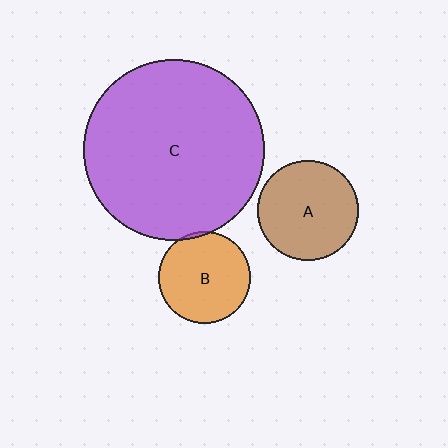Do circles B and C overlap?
Yes.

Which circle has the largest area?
Circle C (purple).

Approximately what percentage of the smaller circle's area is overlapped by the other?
Approximately 5%.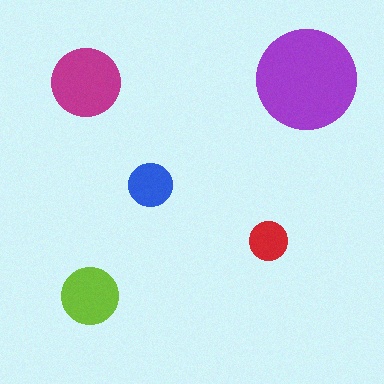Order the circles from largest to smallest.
the purple one, the magenta one, the lime one, the blue one, the red one.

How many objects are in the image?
There are 5 objects in the image.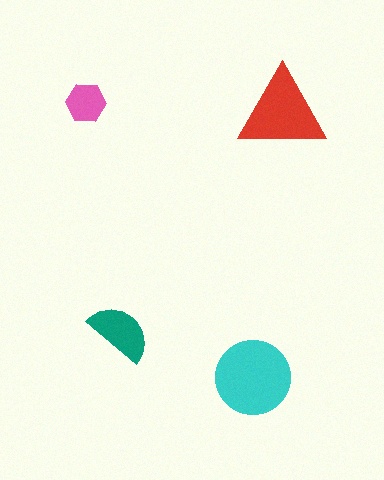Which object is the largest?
The cyan circle.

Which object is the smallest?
The pink hexagon.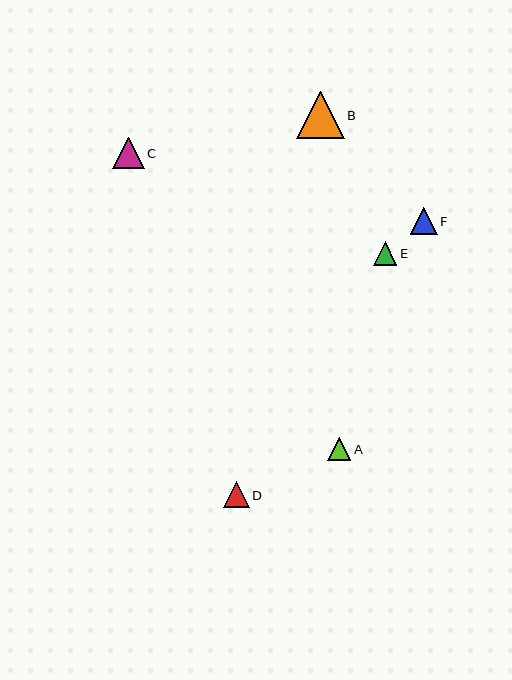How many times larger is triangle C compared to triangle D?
Triangle C is approximately 1.2 times the size of triangle D.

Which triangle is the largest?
Triangle B is the largest with a size of approximately 47 pixels.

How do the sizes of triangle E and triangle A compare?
Triangle E and triangle A are approximately the same size.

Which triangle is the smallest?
Triangle A is the smallest with a size of approximately 23 pixels.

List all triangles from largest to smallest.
From largest to smallest: B, C, F, D, E, A.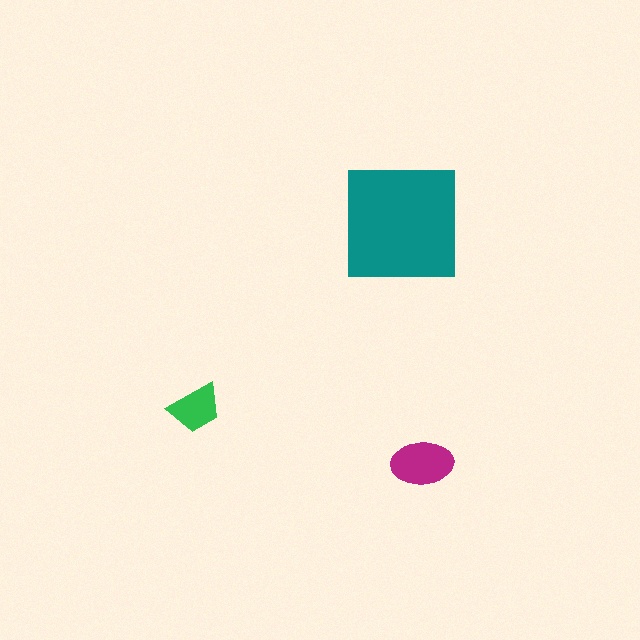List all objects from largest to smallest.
The teal square, the magenta ellipse, the green trapezoid.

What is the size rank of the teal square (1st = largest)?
1st.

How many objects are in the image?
There are 3 objects in the image.